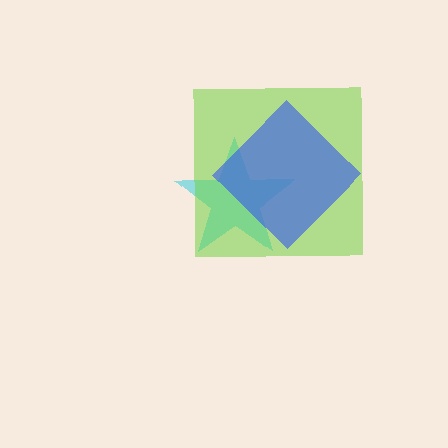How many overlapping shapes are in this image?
There are 3 overlapping shapes in the image.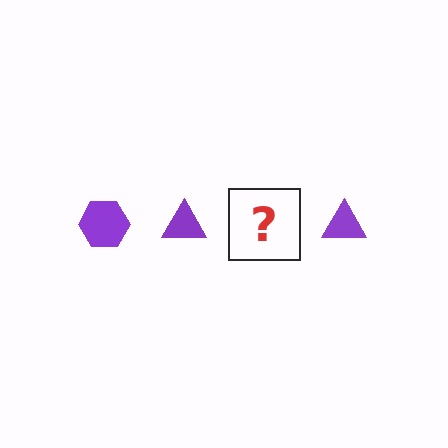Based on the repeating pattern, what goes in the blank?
The blank should be a purple hexagon.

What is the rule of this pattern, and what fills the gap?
The rule is that the pattern cycles through hexagon, triangle shapes in purple. The gap should be filled with a purple hexagon.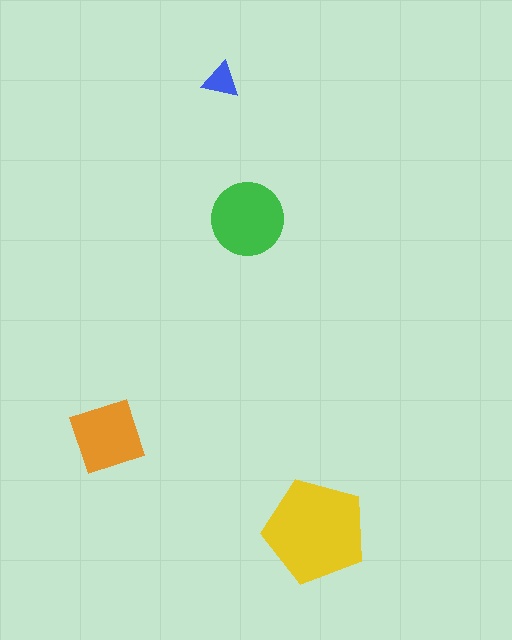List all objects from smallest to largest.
The blue triangle, the orange diamond, the green circle, the yellow pentagon.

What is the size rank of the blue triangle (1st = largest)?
4th.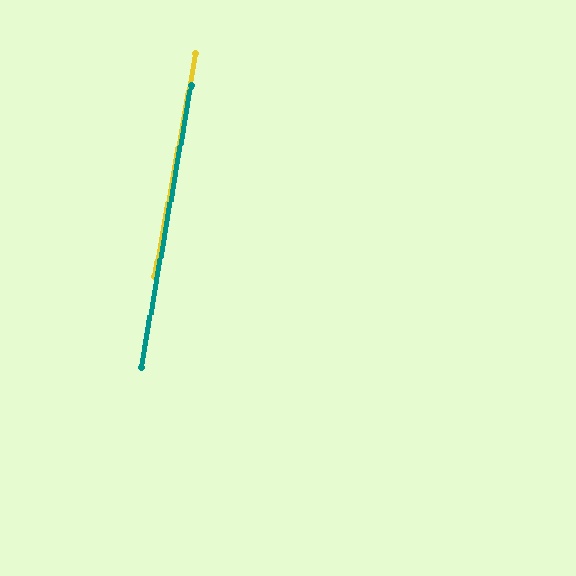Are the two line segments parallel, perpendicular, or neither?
Parallel — their directions differ by only 0.1°.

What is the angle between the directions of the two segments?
Approximately 0 degrees.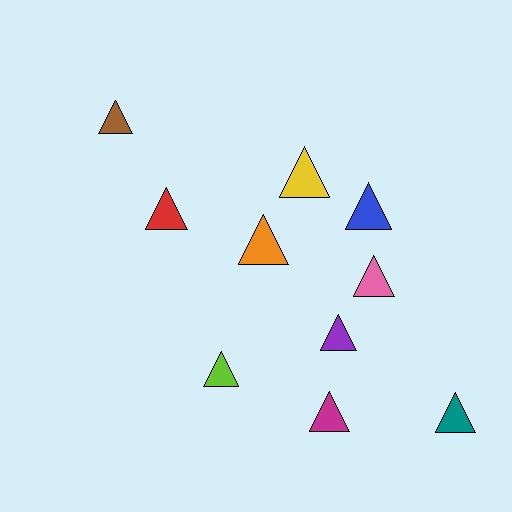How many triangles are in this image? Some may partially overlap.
There are 10 triangles.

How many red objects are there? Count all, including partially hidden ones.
There is 1 red object.